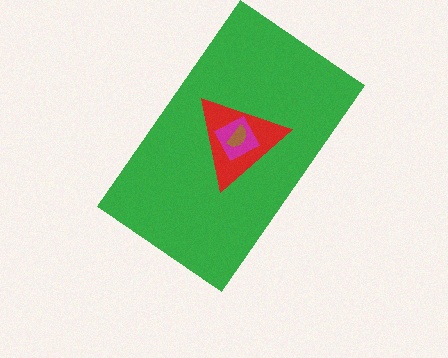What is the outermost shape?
The green rectangle.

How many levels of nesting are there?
4.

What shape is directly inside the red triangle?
The magenta square.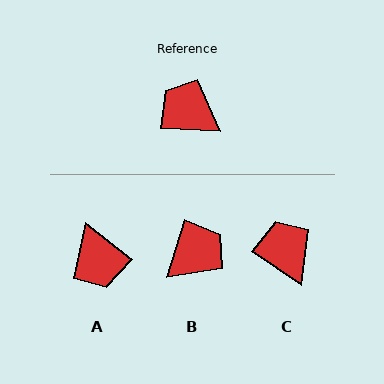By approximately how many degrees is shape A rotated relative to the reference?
Approximately 145 degrees counter-clockwise.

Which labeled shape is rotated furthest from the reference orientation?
A, about 145 degrees away.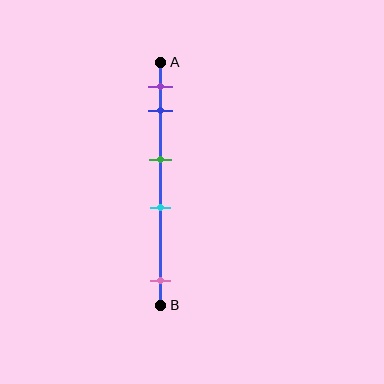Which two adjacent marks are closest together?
The purple and blue marks are the closest adjacent pair.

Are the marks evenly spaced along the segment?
No, the marks are not evenly spaced.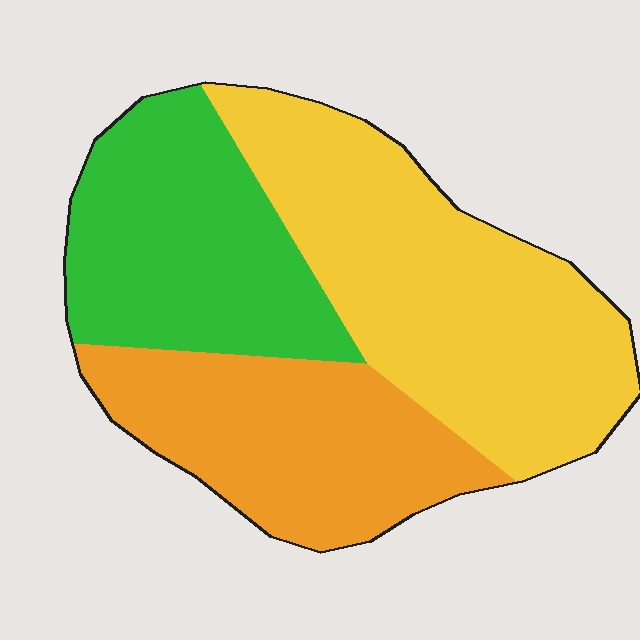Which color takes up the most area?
Yellow, at roughly 45%.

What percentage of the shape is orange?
Orange takes up about one quarter (1/4) of the shape.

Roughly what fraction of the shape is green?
Green takes up between a sixth and a third of the shape.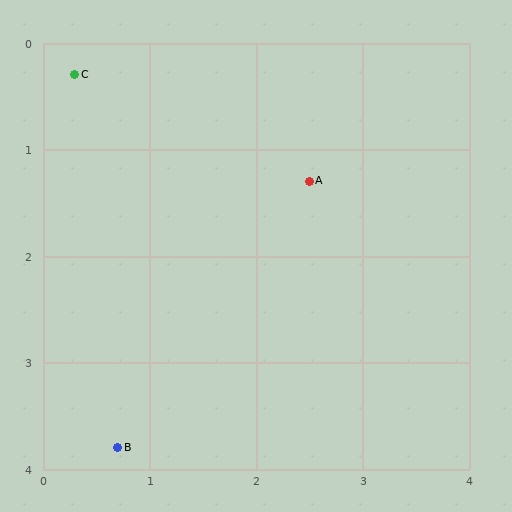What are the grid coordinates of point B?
Point B is at approximately (0.7, 3.8).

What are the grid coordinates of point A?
Point A is at approximately (2.5, 1.3).